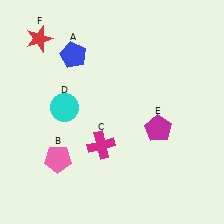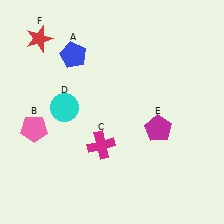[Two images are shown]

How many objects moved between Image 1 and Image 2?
1 object moved between the two images.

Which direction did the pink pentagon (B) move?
The pink pentagon (B) moved up.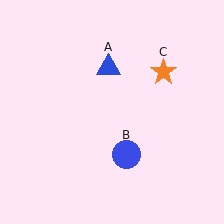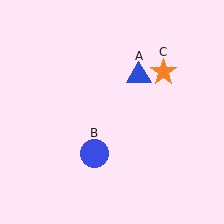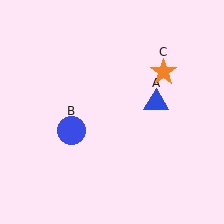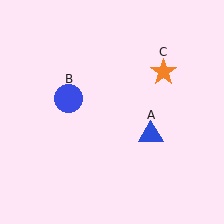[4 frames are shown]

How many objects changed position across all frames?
2 objects changed position: blue triangle (object A), blue circle (object B).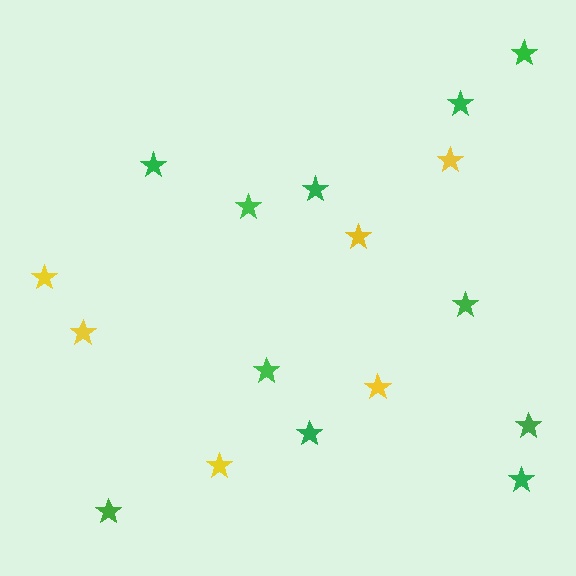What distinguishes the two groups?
There are 2 groups: one group of green stars (11) and one group of yellow stars (6).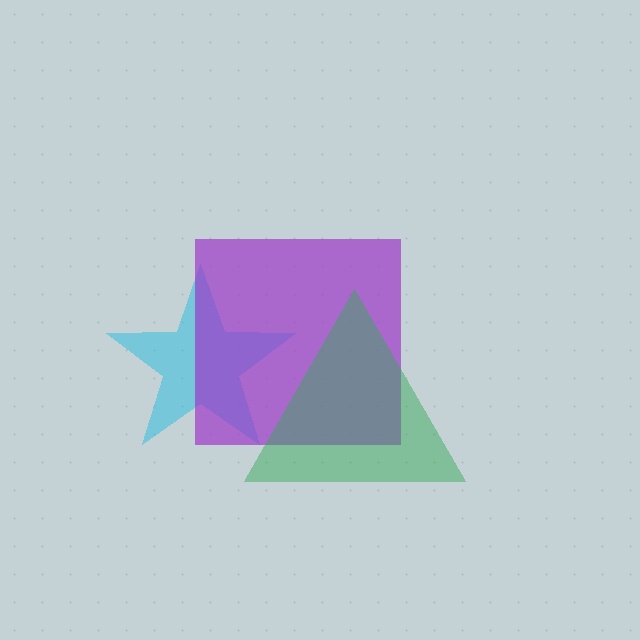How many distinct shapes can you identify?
There are 3 distinct shapes: a cyan star, a purple square, a green triangle.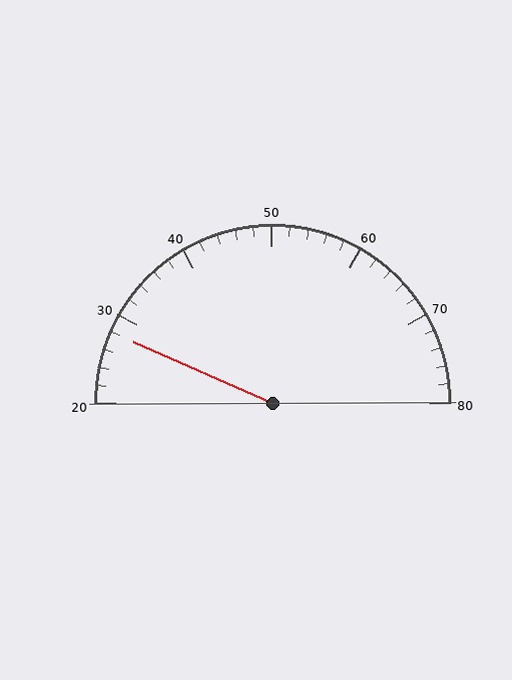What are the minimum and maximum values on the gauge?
The gauge ranges from 20 to 80.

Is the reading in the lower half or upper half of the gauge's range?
The reading is in the lower half of the range (20 to 80).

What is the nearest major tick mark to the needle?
The nearest major tick mark is 30.